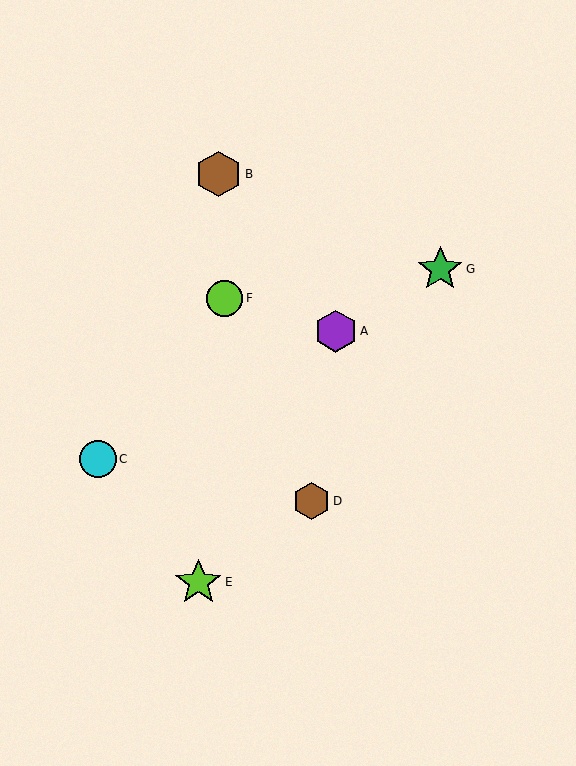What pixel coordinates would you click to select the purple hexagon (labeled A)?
Click at (336, 331) to select the purple hexagon A.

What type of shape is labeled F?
Shape F is a lime circle.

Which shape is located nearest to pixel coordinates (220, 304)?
The lime circle (labeled F) at (225, 298) is nearest to that location.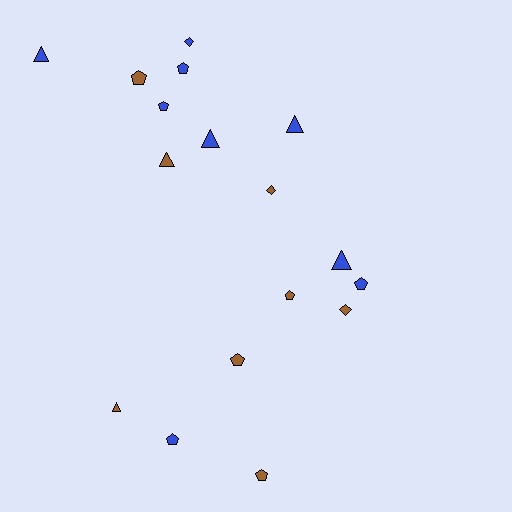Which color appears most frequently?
Blue, with 9 objects.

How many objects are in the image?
There are 17 objects.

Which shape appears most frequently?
Pentagon, with 8 objects.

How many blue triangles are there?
There are 4 blue triangles.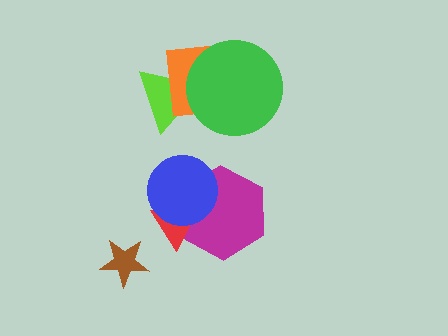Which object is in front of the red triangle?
The blue circle is in front of the red triangle.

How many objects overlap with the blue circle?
2 objects overlap with the blue circle.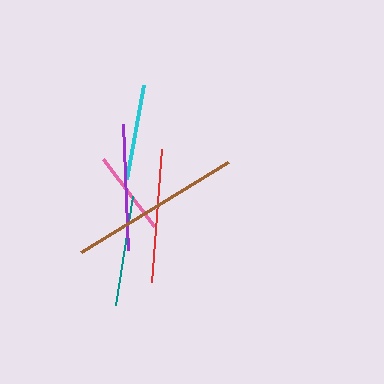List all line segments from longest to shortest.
From longest to shortest: brown, red, purple, teal, cyan, pink.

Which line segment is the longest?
The brown line is the longest at approximately 172 pixels.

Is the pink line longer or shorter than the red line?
The red line is longer than the pink line.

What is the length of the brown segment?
The brown segment is approximately 172 pixels long.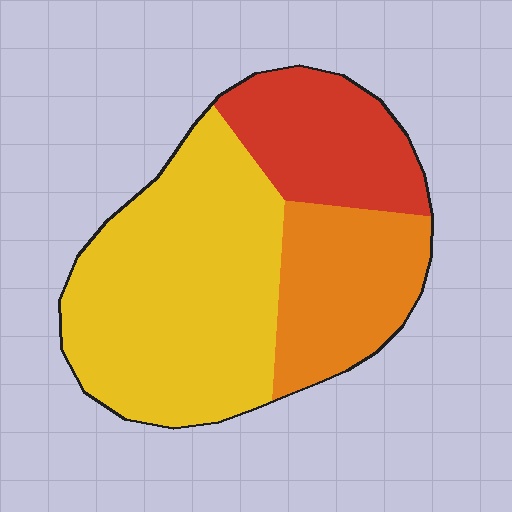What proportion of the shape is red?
Red covers about 25% of the shape.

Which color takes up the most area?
Yellow, at roughly 55%.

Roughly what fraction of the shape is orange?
Orange takes up about one quarter (1/4) of the shape.